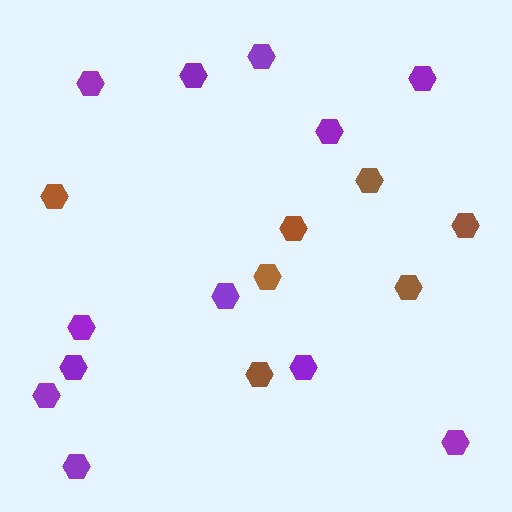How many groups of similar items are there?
There are 2 groups: one group of brown hexagons (7) and one group of purple hexagons (12).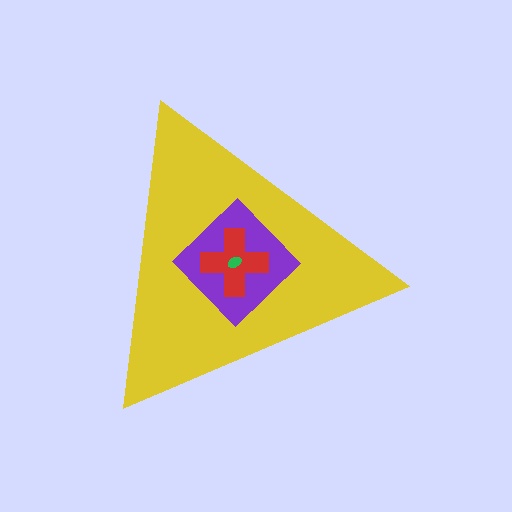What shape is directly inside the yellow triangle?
The purple diamond.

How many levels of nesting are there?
4.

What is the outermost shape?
The yellow triangle.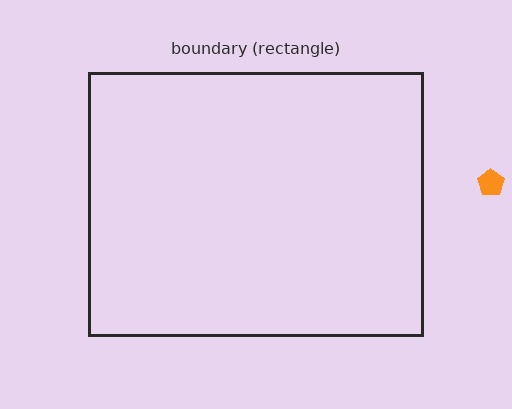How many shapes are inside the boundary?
0 inside, 1 outside.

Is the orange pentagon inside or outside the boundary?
Outside.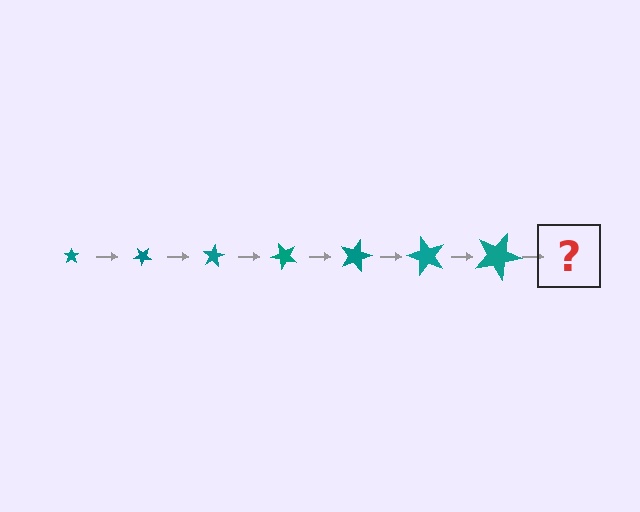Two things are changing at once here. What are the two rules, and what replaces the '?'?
The two rules are that the star grows larger each step and it rotates 40 degrees each step. The '?' should be a star, larger than the previous one and rotated 280 degrees from the start.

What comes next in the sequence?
The next element should be a star, larger than the previous one and rotated 280 degrees from the start.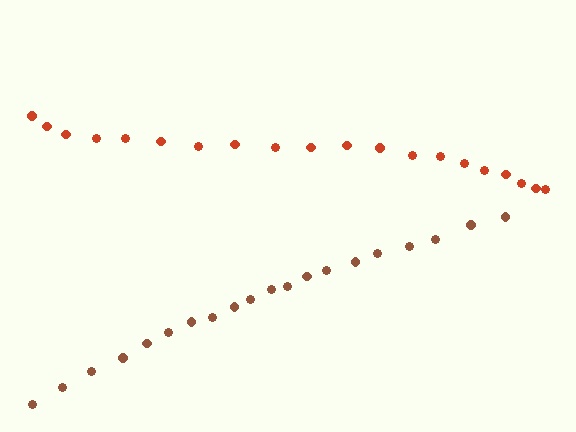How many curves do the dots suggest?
There are 2 distinct paths.